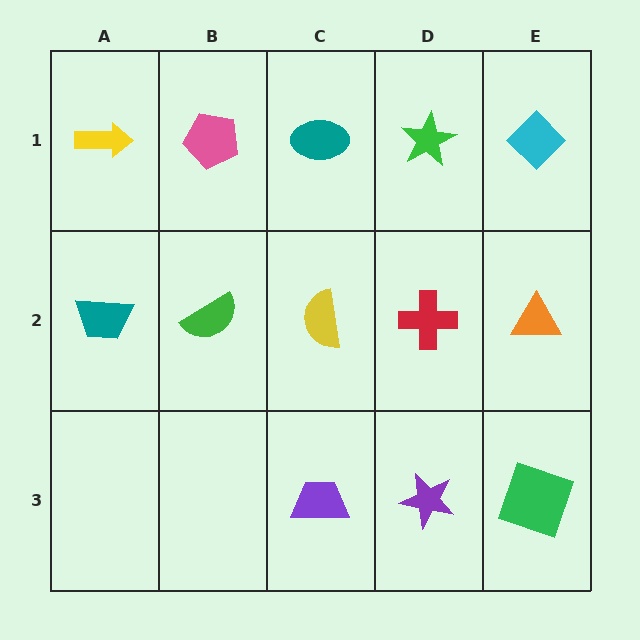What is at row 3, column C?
A purple trapezoid.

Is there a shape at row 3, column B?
No, that cell is empty.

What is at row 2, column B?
A green semicircle.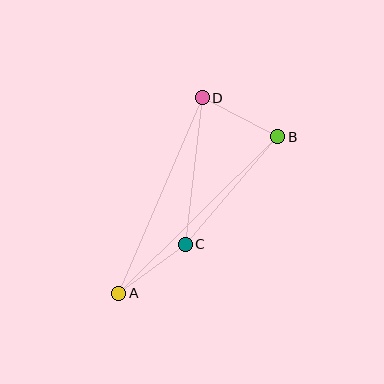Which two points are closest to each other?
Points A and C are closest to each other.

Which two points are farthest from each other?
Points A and B are farthest from each other.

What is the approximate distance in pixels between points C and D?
The distance between C and D is approximately 147 pixels.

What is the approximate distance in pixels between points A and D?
The distance between A and D is approximately 212 pixels.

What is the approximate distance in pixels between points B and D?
The distance between B and D is approximately 85 pixels.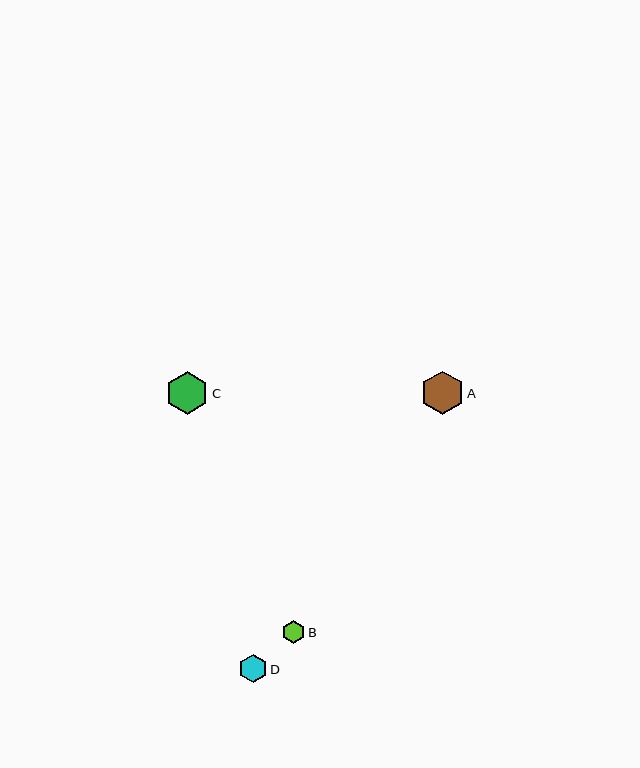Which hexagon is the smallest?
Hexagon B is the smallest with a size of approximately 23 pixels.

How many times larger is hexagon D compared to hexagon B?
Hexagon D is approximately 1.2 times the size of hexagon B.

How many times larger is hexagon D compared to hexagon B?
Hexagon D is approximately 1.2 times the size of hexagon B.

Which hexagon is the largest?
Hexagon A is the largest with a size of approximately 44 pixels.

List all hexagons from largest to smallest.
From largest to smallest: A, C, D, B.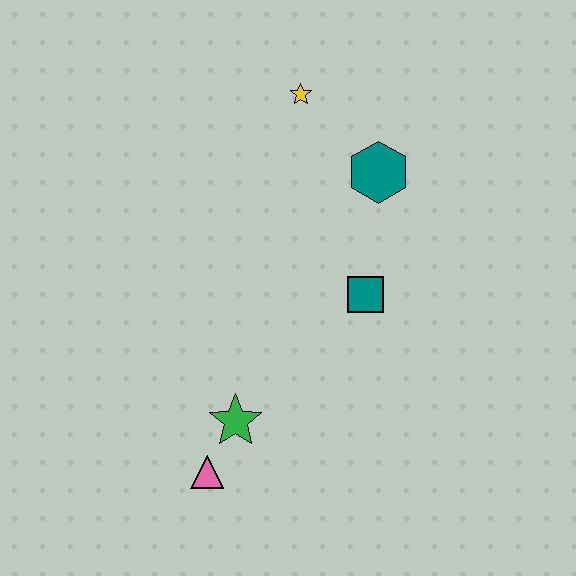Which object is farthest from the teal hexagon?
The pink triangle is farthest from the teal hexagon.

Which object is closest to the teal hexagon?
The yellow star is closest to the teal hexagon.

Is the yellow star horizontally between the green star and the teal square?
Yes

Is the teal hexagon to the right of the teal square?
Yes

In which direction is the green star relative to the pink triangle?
The green star is above the pink triangle.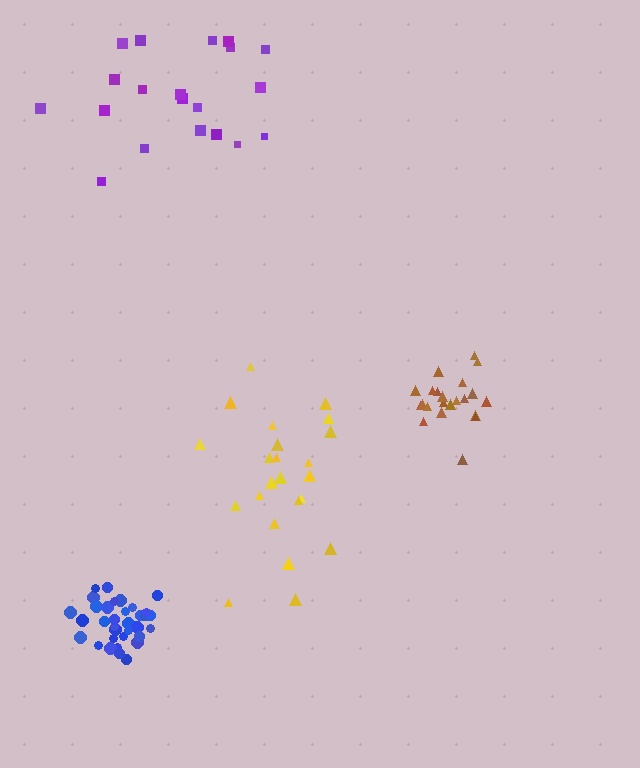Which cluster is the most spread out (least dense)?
Purple.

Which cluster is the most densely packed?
Blue.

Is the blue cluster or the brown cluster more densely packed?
Blue.